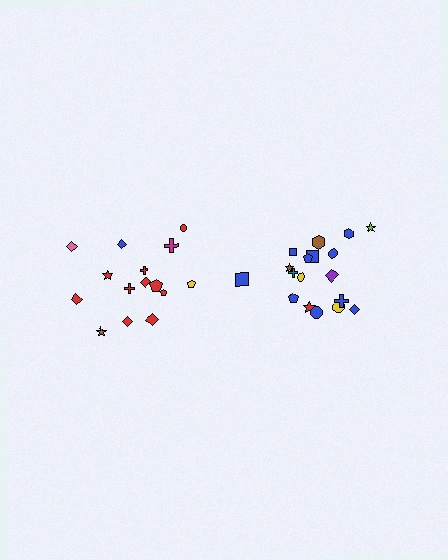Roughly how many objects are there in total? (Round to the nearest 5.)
Roughly 35 objects in total.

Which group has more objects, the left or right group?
The right group.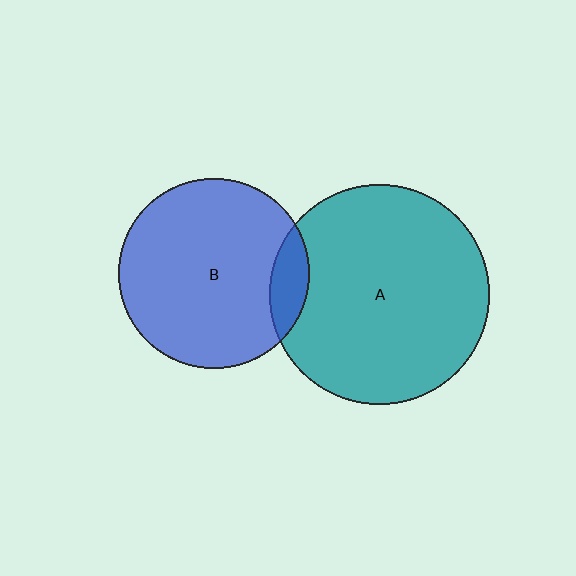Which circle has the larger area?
Circle A (teal).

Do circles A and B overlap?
Yes.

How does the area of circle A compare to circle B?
Approximately 1.3 times.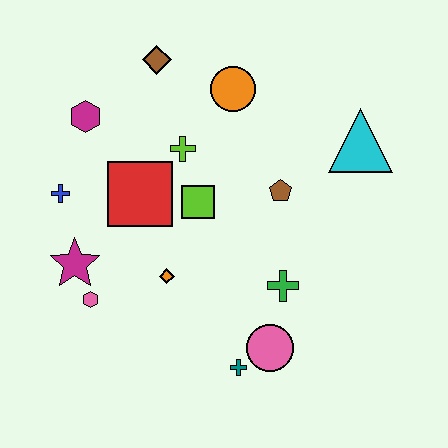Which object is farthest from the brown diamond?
The teal cross is farthest from the brown diamond.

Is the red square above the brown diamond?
No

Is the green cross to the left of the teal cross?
No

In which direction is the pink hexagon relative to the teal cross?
The pink hexagon is to the left of the teal cross.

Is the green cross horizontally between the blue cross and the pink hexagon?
No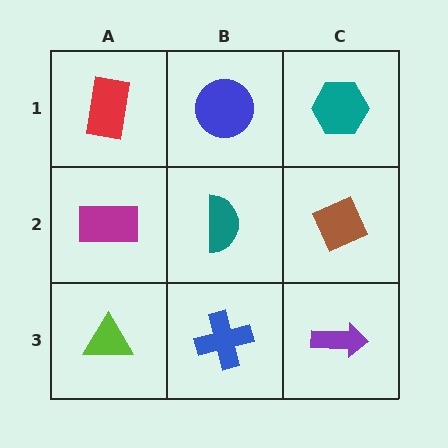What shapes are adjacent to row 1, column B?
A teal semicircle (row 2, column B), a red rectangle (row 1, column A), a teal hexagon (row 1, column C).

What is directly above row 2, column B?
A blue circle.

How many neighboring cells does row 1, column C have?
2.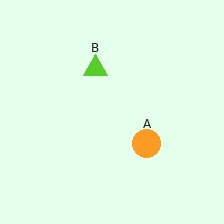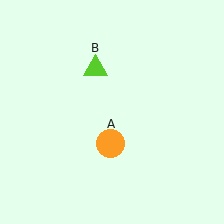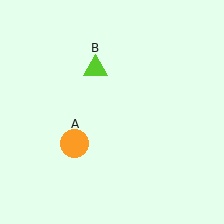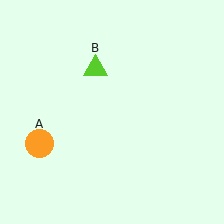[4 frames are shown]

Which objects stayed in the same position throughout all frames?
Lime triangle (object B) remained stationary.